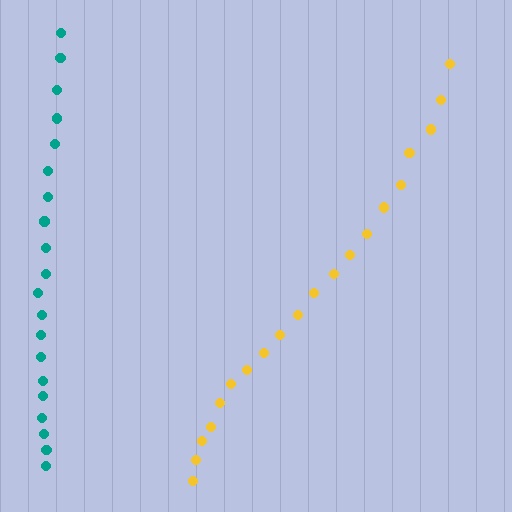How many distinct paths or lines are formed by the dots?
There are 2 distinct paths.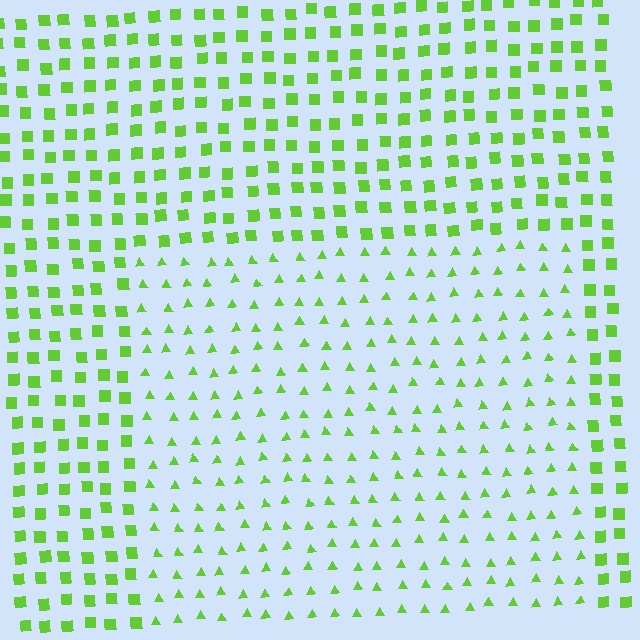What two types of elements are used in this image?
The image uses triangles inside the rectangle region and squares outside it.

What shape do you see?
I see a rectangle.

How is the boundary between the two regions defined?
The boundary is defined by a change in element shape: triangles inside vs. squares outside. All elements share the same color and spacing.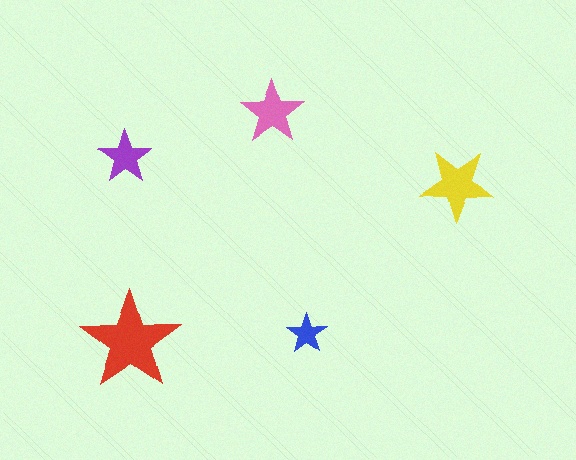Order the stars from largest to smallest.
the red one, the yellow one, the pink one, the purple one, the blue one.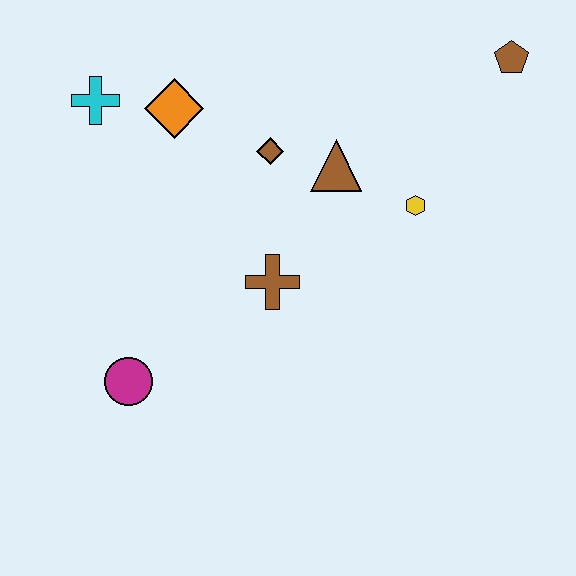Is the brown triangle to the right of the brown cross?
Yes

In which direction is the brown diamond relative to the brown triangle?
The brown diamond is to the left of the brown triangle.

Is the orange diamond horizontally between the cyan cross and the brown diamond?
Yes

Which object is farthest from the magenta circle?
The brown pentagon is farthest from the magenta circle.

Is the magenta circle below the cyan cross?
Yes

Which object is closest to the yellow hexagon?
The brown triangle is closest to the yellow hexagon.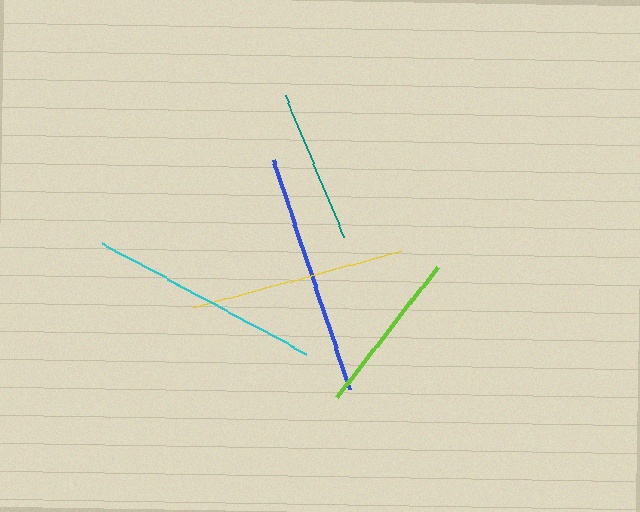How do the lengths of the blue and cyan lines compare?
The blue and cyan lines are approximately the same length.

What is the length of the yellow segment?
The yellow segment is approximately 215 pixels long.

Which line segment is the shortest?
The teal line is the shortest at approximately 153 pixels.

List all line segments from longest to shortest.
From longest to shortest: blue, cyan, yellow, lime, teal.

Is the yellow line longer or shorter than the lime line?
The yellow line is longer than the lime line.